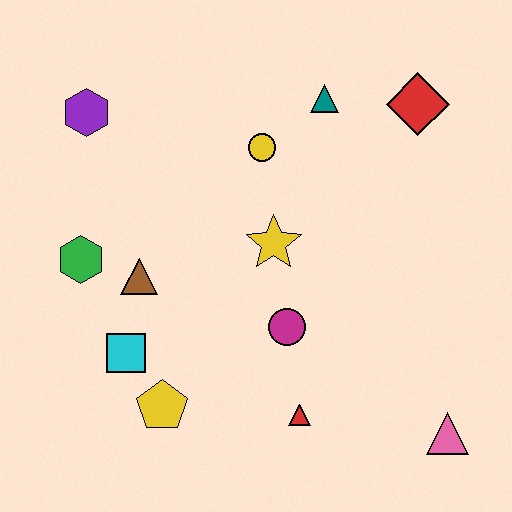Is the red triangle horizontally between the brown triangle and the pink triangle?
Yes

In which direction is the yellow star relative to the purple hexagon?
The yellow star is to the right of the purple hexagon.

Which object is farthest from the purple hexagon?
The pink triangle is farthest from the purple hexagon.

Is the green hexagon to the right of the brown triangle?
No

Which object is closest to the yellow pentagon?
The cyan square is closest to the yellow pentagon.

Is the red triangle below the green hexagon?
Yes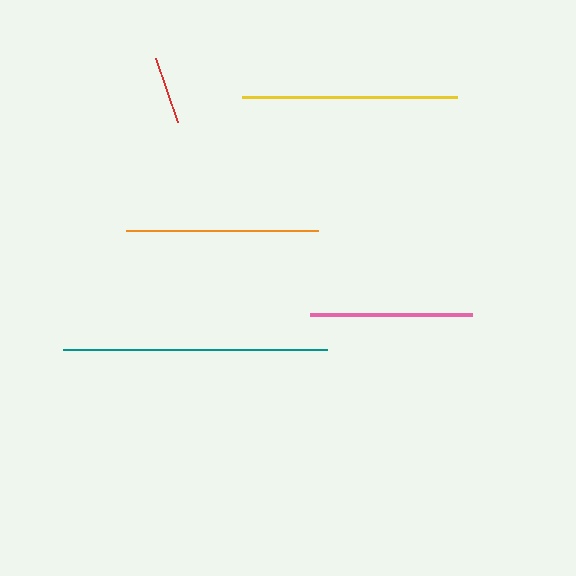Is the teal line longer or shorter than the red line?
The teal line is longer than the red line.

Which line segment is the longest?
The teal line is the longest at approximately 264 pixels.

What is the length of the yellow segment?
The yellow segment is approximately 215 pixels long.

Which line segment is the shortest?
The red line is the shortest at approximately 68 pixels.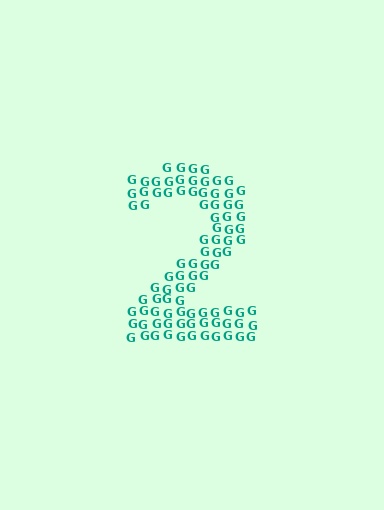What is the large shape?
The large shape is the digit 2.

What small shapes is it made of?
It is made of small letter G's.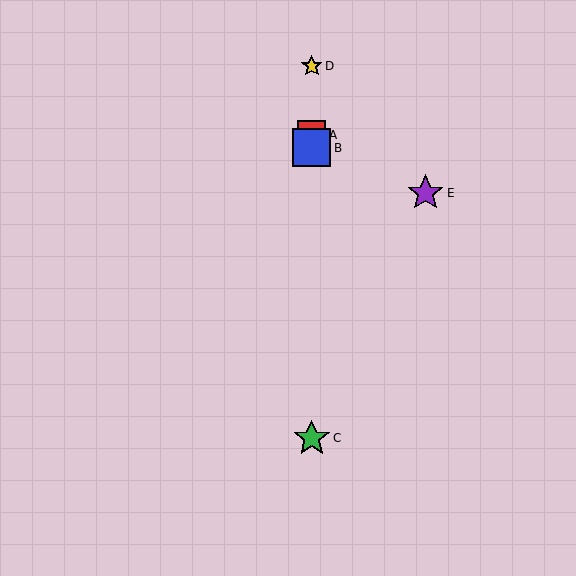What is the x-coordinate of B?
Object B is at x≈312.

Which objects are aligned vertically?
Objects A, B, C, D are aligned vertically.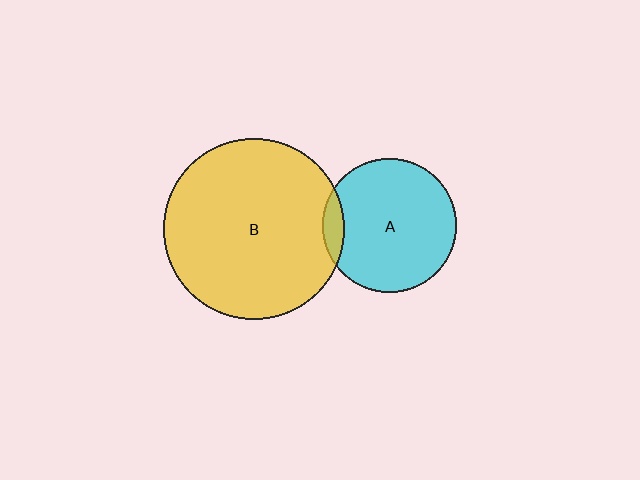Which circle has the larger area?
Circle B (yellow).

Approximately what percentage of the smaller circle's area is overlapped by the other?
Approximately 10%.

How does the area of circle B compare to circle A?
Approximately 1.8 times.